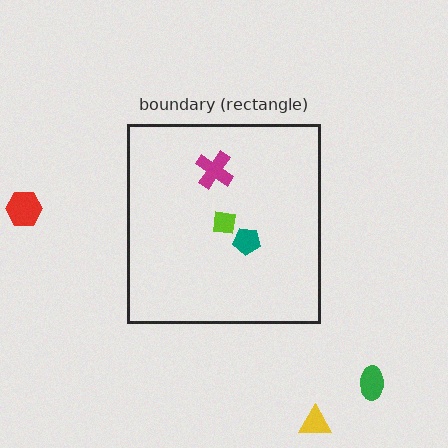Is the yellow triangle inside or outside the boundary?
Outside.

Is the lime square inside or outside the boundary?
Inside.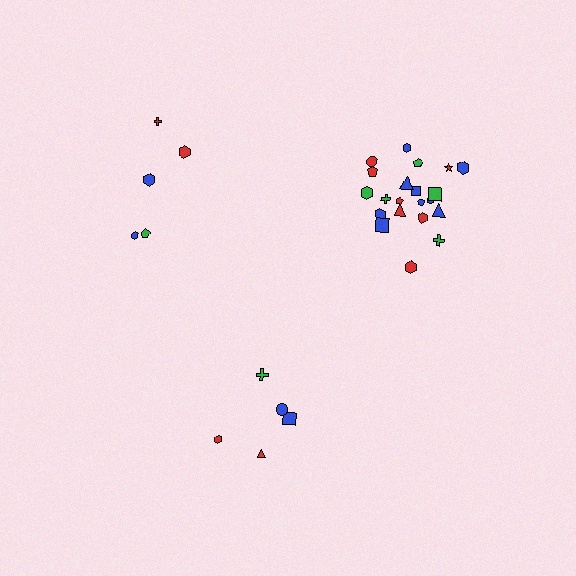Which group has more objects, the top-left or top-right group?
The top-right group.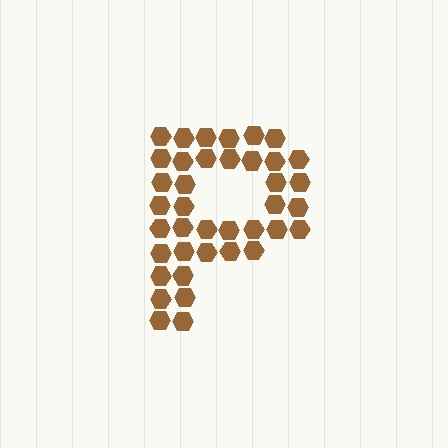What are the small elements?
The small elements are hexagons.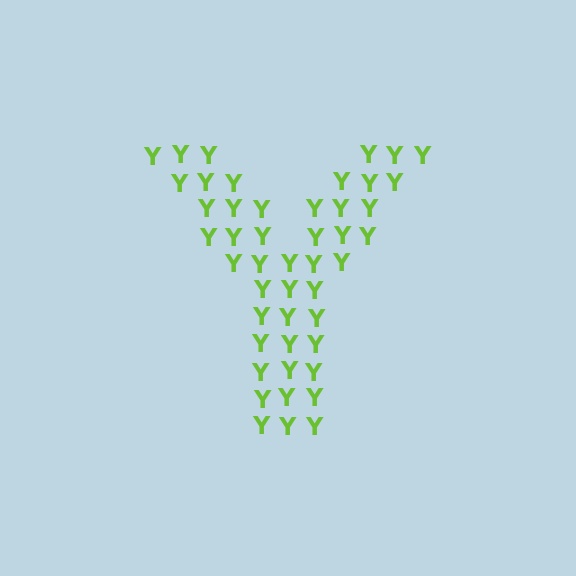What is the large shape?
The large shape is the letter Y.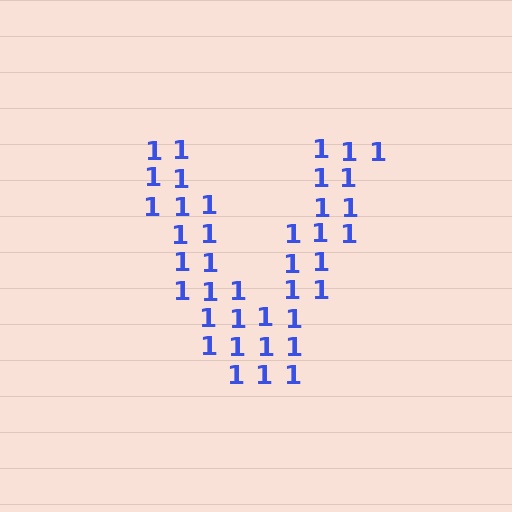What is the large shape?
The large shape is the letter V.